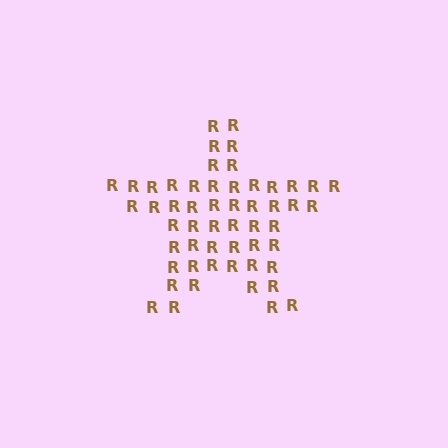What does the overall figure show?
The overall figure shows a star.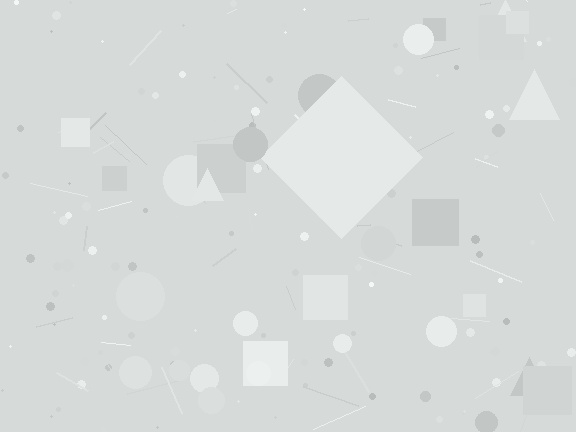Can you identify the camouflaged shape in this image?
The camouflaged shape is a diamond.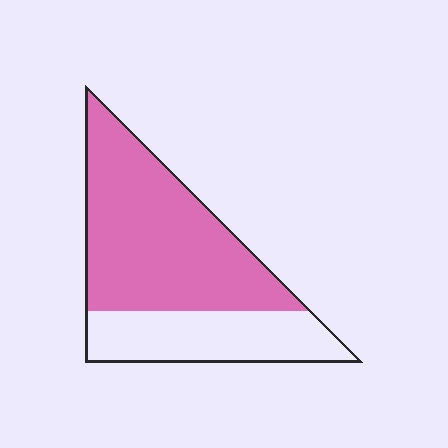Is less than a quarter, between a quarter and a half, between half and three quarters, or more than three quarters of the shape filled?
Between half and three quarters.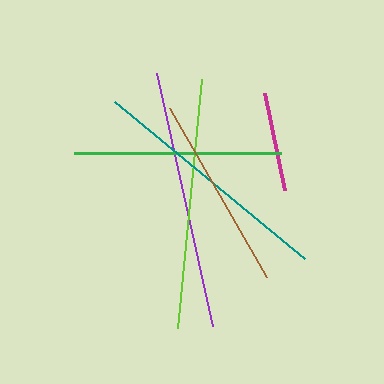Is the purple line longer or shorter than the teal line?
The purple line is longer than the teal line.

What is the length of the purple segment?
The purple segment is approximately 259 pixels long.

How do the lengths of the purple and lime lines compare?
The purple and lime lines are approximately the same length.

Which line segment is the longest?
The purple line is the longest at approximately 259 pixels.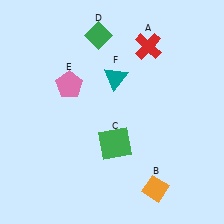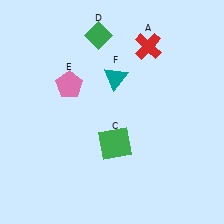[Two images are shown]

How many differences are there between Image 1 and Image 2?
There is 1 difference between the two images.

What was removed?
The orange diamond (B) was removed in Image 2.